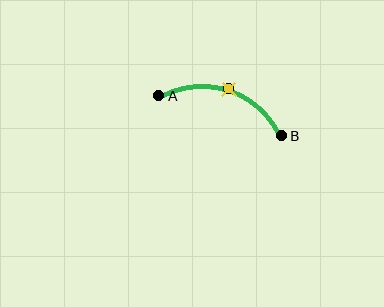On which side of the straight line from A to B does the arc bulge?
The arc bulges above the straight line connecting A and B.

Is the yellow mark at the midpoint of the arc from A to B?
Yes. The yellow mark lies on the arc at equal arc-length from both A and B — it is the arc midpoint.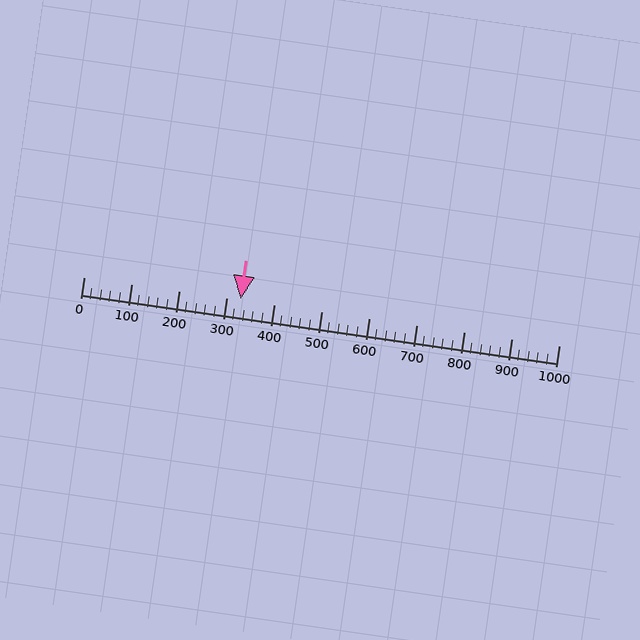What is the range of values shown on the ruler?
The ruler shows values from 0 to 1000.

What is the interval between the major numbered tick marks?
The major tick marks are spaced 100 units apart.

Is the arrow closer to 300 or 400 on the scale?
The arrow is closer to 300.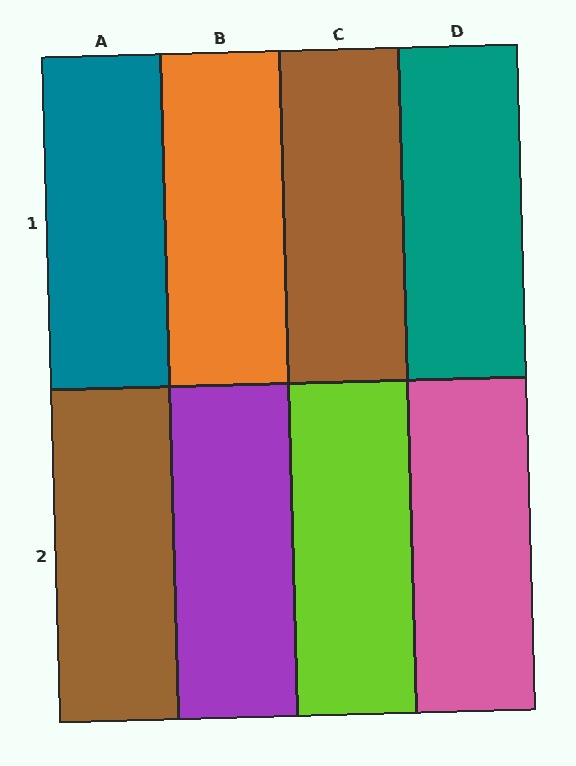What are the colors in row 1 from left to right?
Teal, orange, brown, teal.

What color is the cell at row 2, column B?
Purple.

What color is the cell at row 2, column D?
Pink.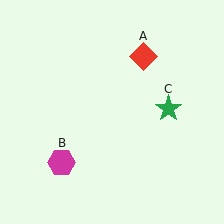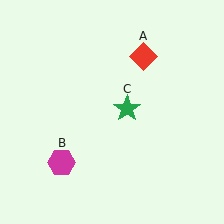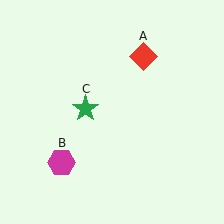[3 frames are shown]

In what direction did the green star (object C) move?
The green star (object C) moved left.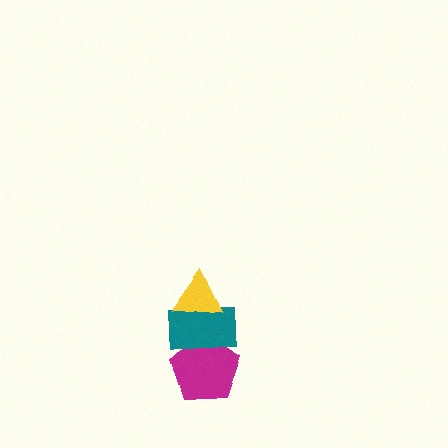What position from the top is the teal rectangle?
The teal rectangle is 2nd from the top.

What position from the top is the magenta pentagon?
The magenta pentagon is 3rd from the top.